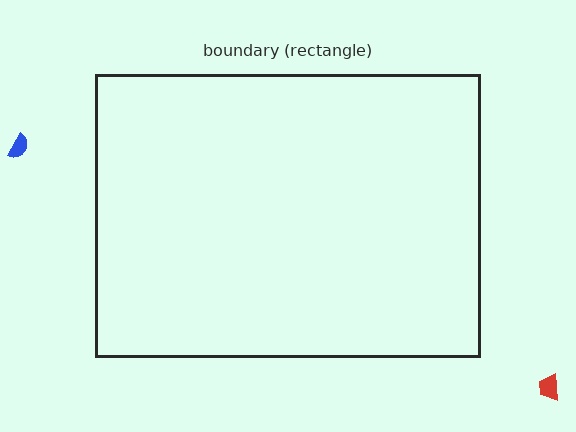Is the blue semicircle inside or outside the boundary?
Outside.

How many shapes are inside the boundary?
0 inside, 2 outside.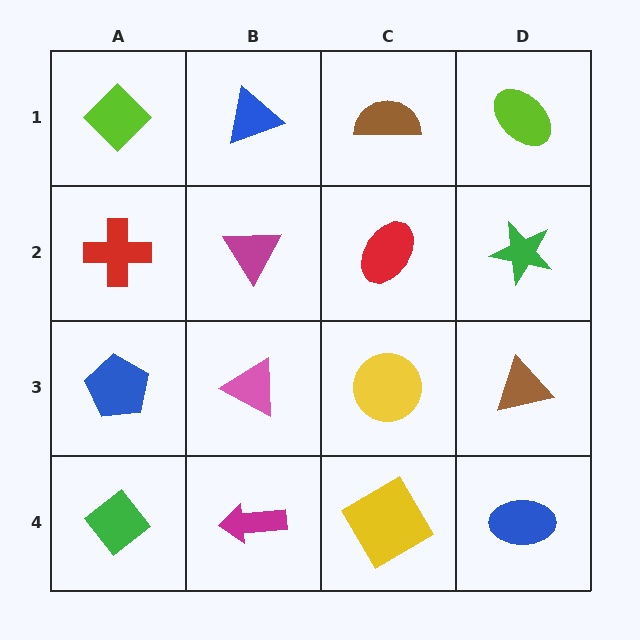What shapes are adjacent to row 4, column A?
A blue pentagon (row 3, column A), a magenta arrow (row 4, column B).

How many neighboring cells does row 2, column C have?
4.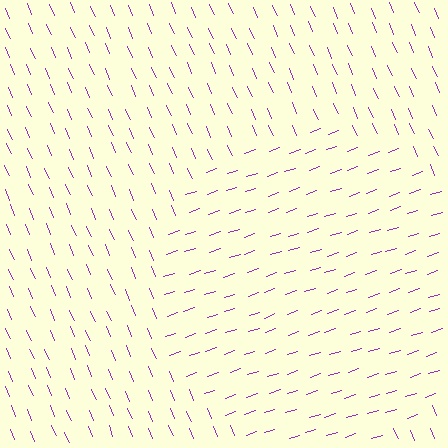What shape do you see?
I see a circle.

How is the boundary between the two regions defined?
The boundary is defined purely by a change in line orientation (approximately 86 degrees difference). All lines are the same color and thickness.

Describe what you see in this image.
The image is filled with small purple line segments. A circle region in the image has lines oriented differently from the surrounding lines, creating a visible texture boundary.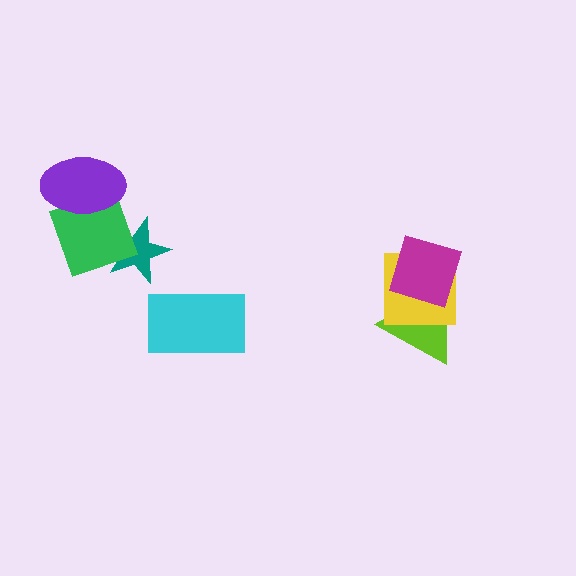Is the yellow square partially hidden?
Yes, it is partially covered by another shape.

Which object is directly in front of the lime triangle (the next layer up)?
The yellow square is directly in front of the lime triangle.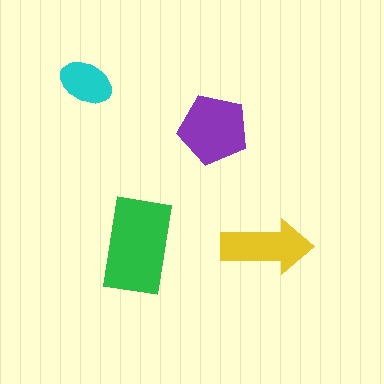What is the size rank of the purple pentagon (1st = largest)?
2nd.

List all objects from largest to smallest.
The green rectangle, the purple pentagon, the yellow arrow, the cyan ellipse.